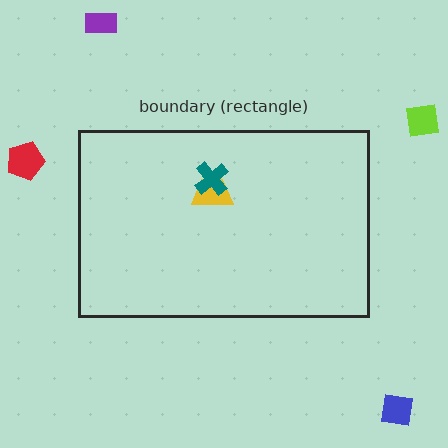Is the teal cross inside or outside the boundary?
Inside.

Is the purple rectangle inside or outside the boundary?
Outside.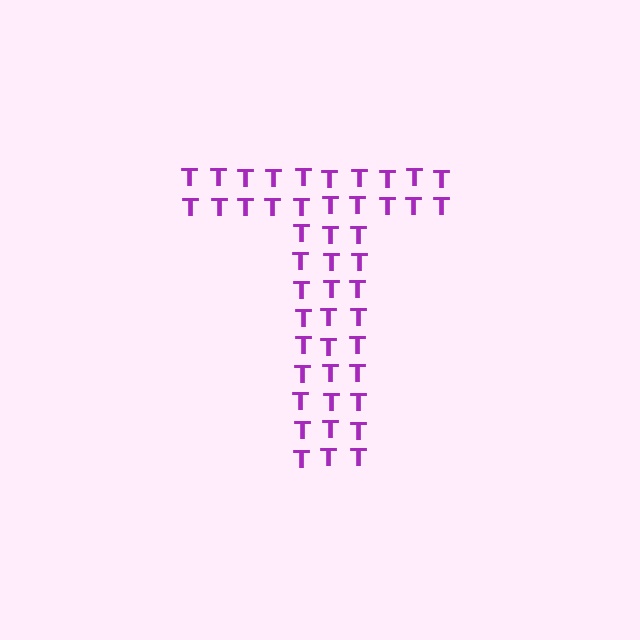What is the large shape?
The large shape is the letter T.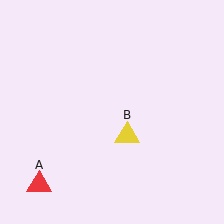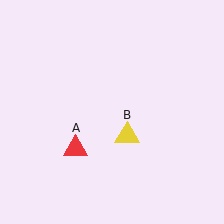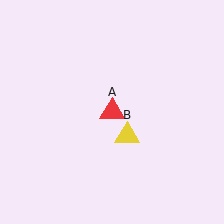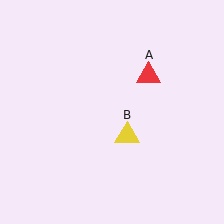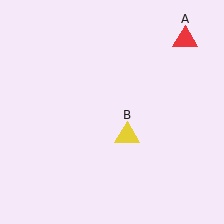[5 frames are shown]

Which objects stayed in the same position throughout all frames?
Yellow triangle (object B) remained stationary.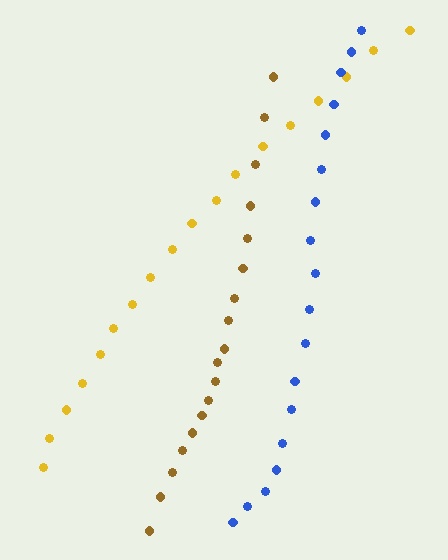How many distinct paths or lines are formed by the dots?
There are 3 distinct paths.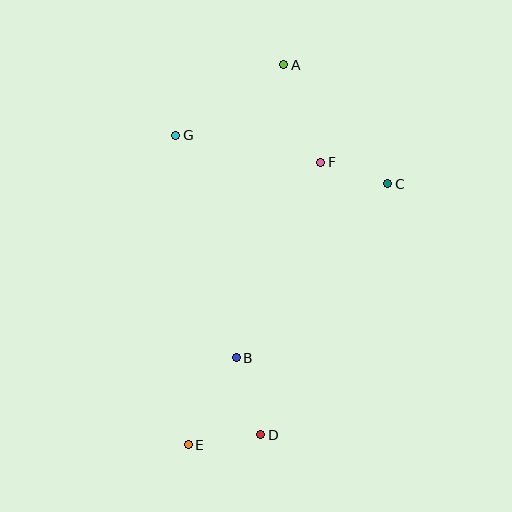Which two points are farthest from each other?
Points A and E are farthest from each other.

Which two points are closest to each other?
Points C and F are closest to each other.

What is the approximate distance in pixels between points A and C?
The distance between A and C is approximately 158 pixels.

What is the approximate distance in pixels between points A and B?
The distance between A and B is approximately 297 pixels.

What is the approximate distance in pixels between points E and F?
The distance between E and F is approximately 312 pixels.